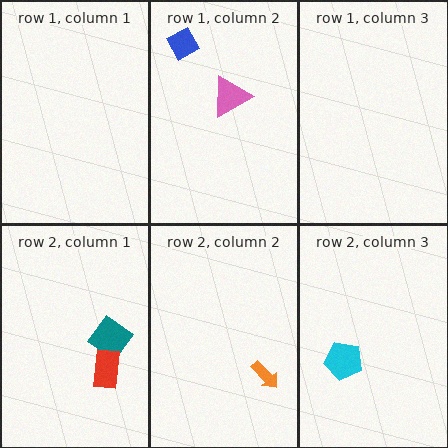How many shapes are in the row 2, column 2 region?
1.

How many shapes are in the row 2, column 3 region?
1.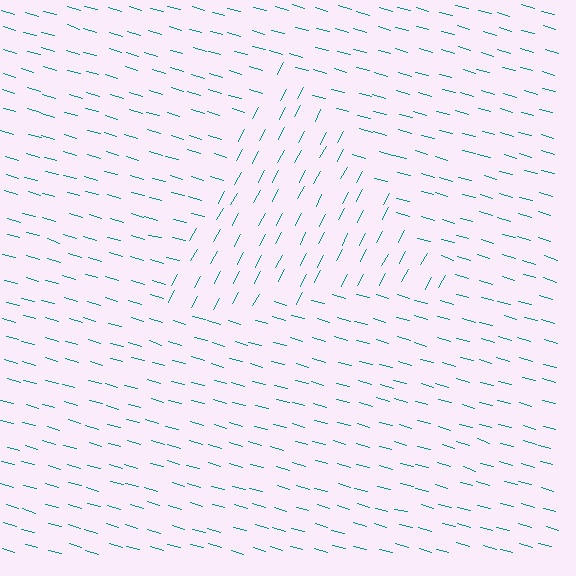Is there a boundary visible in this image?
Yes, there is a texture boundary formed by a change in line orientation.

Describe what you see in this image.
The image is filled with small teal line segments. A triangle region in the image has lines oriented differently from the surrounding lines, creating a visible texture boundary.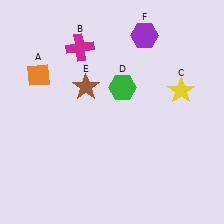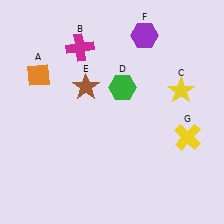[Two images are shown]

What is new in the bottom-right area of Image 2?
A yellow cross (G) was added in the bottom-right area of Image 2.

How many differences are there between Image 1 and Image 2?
There is 1 difference between the two images.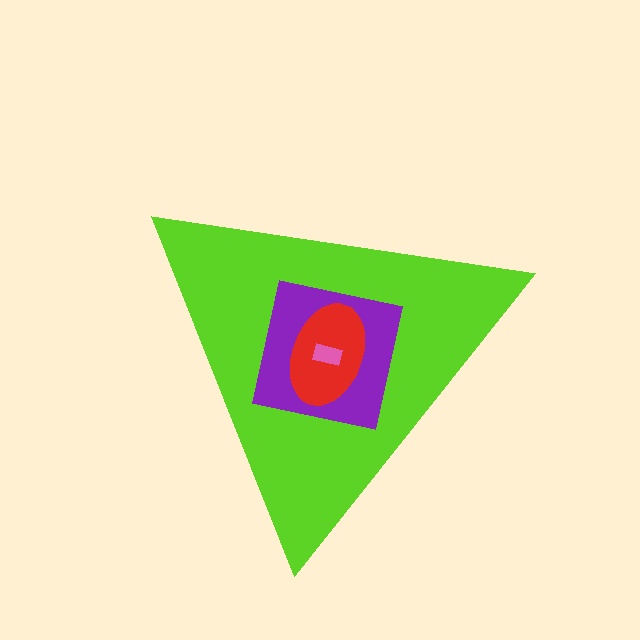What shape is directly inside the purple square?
The red ellipse.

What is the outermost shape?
The lime triangle.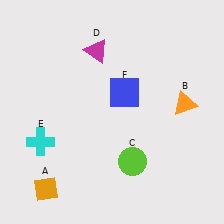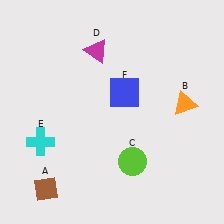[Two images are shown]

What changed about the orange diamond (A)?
In Image 1, A is orange. In Image 2, it changed to brown.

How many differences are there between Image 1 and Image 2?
There is 1 difference between the two images.